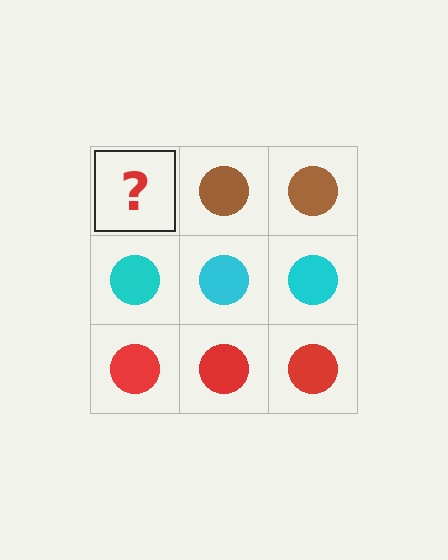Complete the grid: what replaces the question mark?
The question mark should be replaced with a brown circle.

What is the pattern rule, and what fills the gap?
The rule is that each row has a consistent color. The gap should be filled with a brown circle.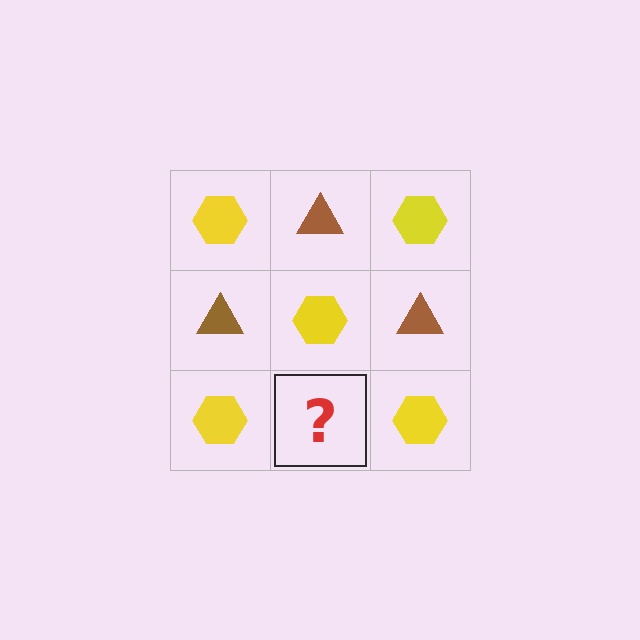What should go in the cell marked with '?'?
The missing cell should contain a brown triangle.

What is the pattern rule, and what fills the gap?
The rule is that it alternates yellow hexagon and brown triangle in a checkerboard pattern. The gap should be filled with a brown triangle.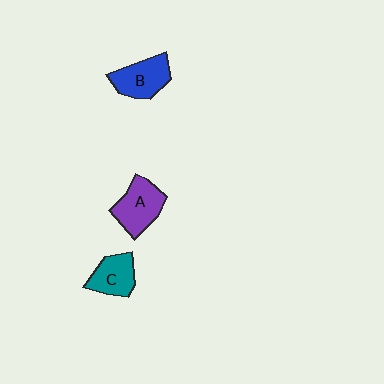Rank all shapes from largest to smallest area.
From largest to smallest: A (purple), B (blue), C (teal).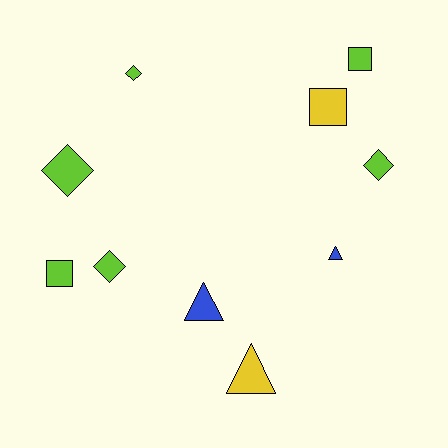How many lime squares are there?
There are 2 lime squares.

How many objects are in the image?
There are 10 objects.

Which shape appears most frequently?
Diamond, with 4 objects.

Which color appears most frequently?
Lime, with 6 objects.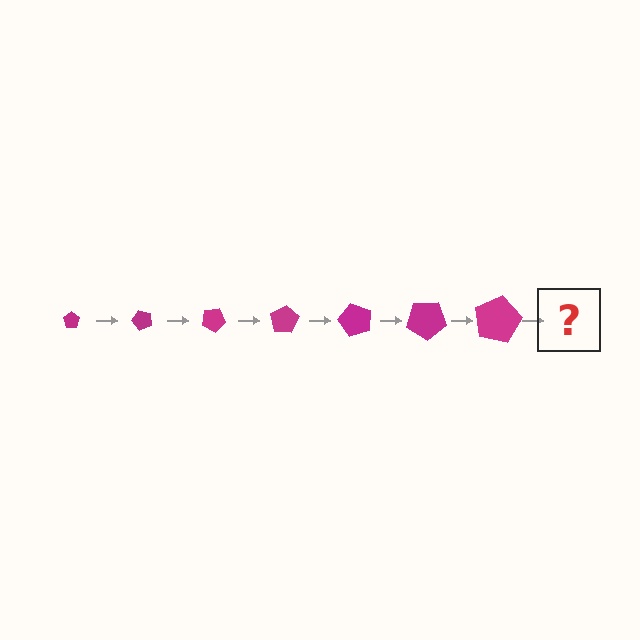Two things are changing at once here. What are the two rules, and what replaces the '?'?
The two rules are that the pentagon grows larger each step and it rotates 50 degrees each step. The '?' should be a pentagon, larger than the previous one and rotated 350 degrees from the start.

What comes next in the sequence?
The next element should be a pentagon, larger than the previous one and rotated 350 degrees from the start.